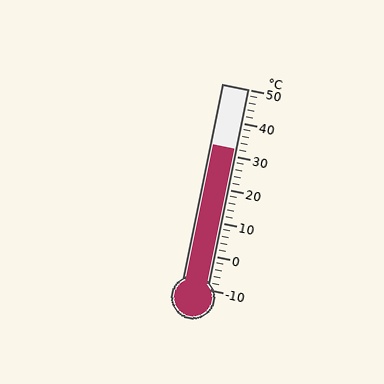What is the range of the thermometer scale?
The thermometer scale ranges from -10°C to 50°C.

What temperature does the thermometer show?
The thermometer shows approximately 32°C.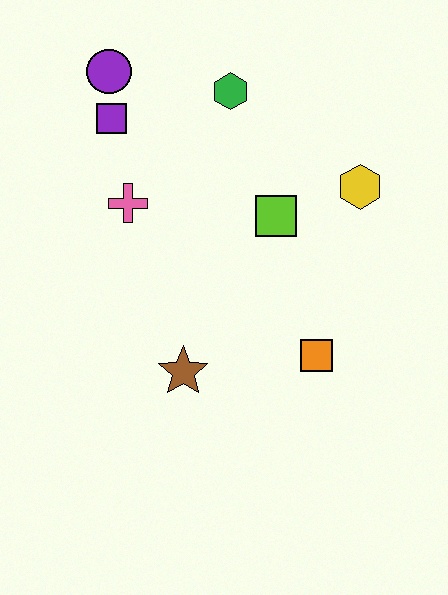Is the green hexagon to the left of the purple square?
No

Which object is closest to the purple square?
The purple circle is closest to the purple square.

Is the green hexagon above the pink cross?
Yes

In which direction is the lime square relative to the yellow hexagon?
The lime square is to the left of the yellow hexagon.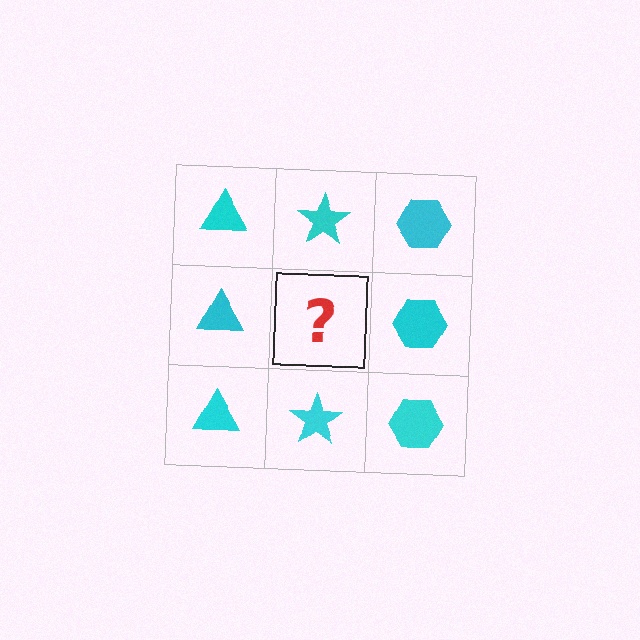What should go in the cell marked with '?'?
The missing cell should contain a cyan star.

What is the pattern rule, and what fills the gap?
The rule is that each column has a consistent shape. The gap should be filled with a cyan star.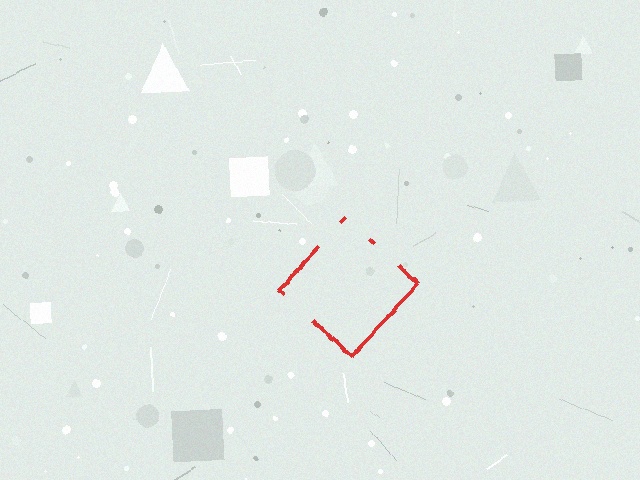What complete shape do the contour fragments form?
The contour fragments form a diamond.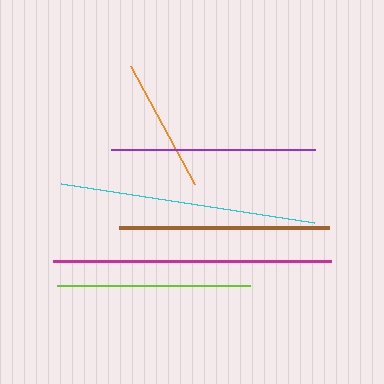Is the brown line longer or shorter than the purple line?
The brown line is longer than the purple line.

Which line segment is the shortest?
The orange line is the shortest at approximately 134 pixels.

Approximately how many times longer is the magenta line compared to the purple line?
The magenta line is approximately 1.4 times the length of the purple line.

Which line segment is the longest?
The magenta line is the longest at approximately 278 pixels.